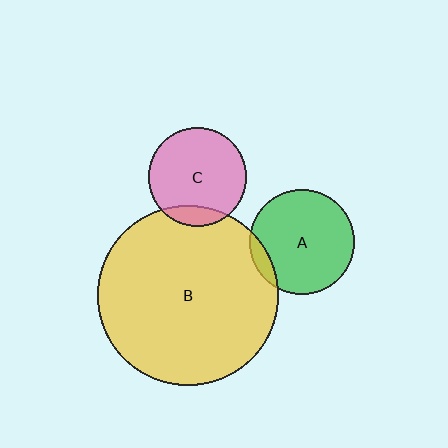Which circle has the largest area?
Circle B (yellow).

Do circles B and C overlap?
Yes.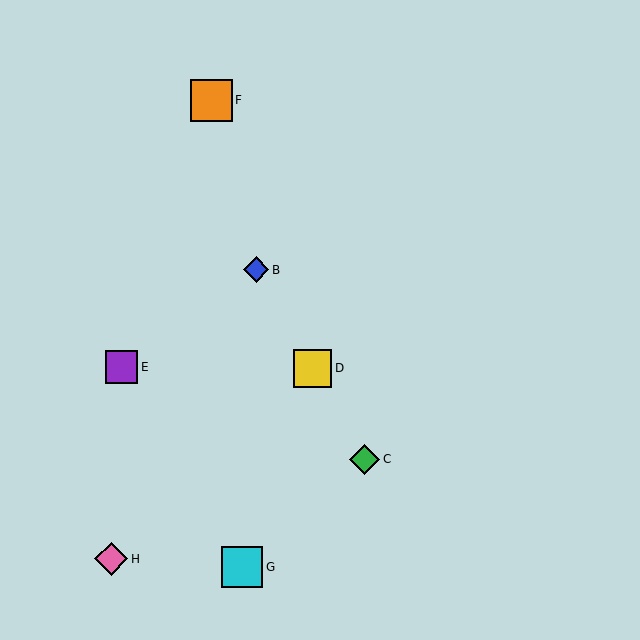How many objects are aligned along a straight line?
4 objects (A, B, C, D) are aligned along a straight line.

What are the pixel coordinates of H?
Object H is at (111, 559).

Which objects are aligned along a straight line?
Objects A, B, C, D are aligned along a straight line.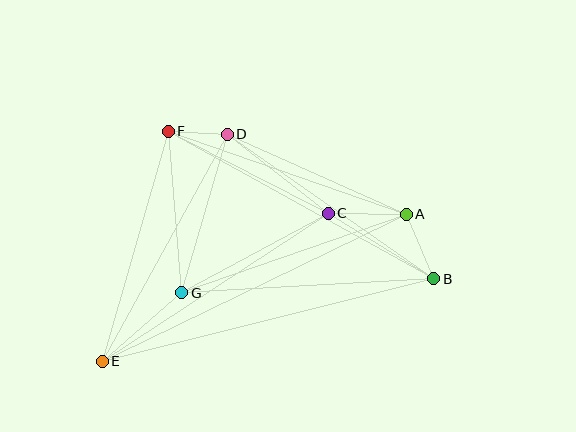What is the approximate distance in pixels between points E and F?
The distance between E and F is approximately 239 pixels.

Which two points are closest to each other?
Points D and F are closest to each other.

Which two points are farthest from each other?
Points B and E are farthest from each other.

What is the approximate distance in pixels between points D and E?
The distance between D and E is approximately 259 pixels.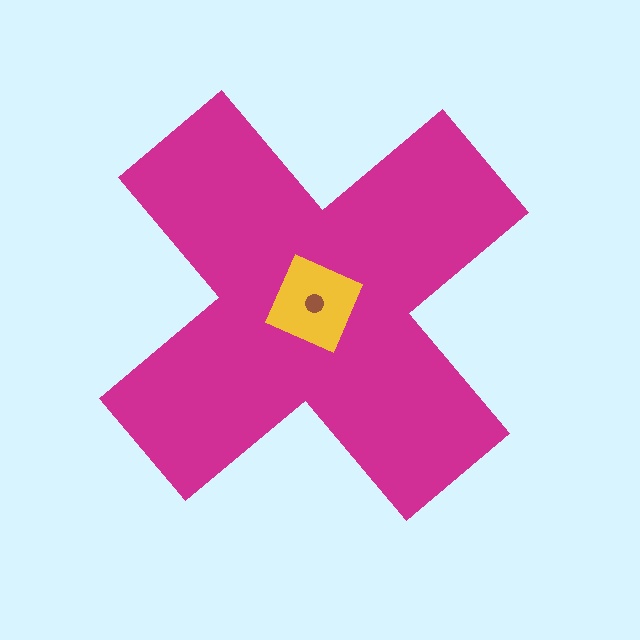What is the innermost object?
The brown circle.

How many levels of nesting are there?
3.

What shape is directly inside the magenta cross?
The yellow square.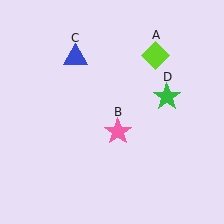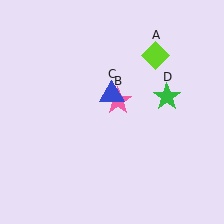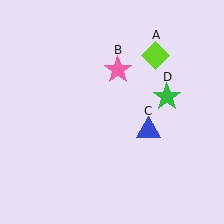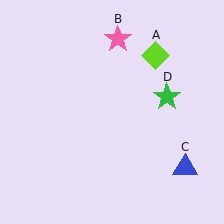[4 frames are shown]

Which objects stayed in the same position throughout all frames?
Lime diamond (object A) and green star (object D) remained stationary.